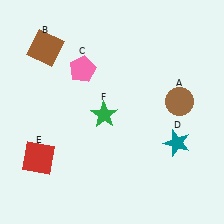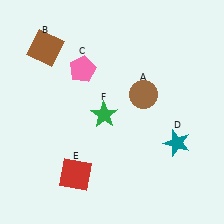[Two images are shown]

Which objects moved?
The objects that moved are: the brown circle (A), the red square (E).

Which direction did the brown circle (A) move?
The brown circle (A) moved left.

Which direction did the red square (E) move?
The red square (E) moved right.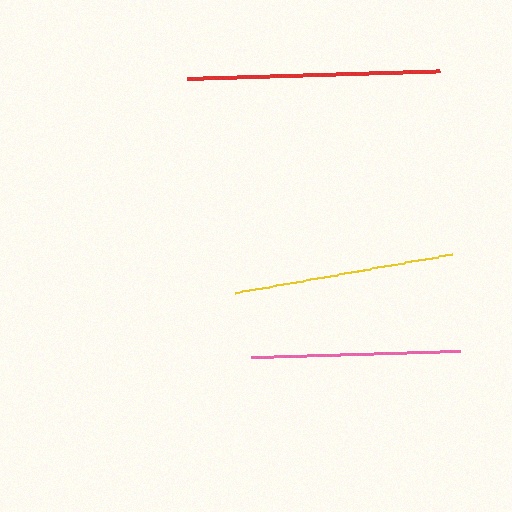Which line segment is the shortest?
The pink line is the shortest at approximately 209 pixels.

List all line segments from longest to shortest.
From longest to shortest: red, yellow, pink.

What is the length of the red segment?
The red segment is approximately 253 pixels long.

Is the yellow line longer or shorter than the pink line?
The yellow line is longer than the pink line.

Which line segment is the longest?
The red line is the longest at approximately 253 pixels.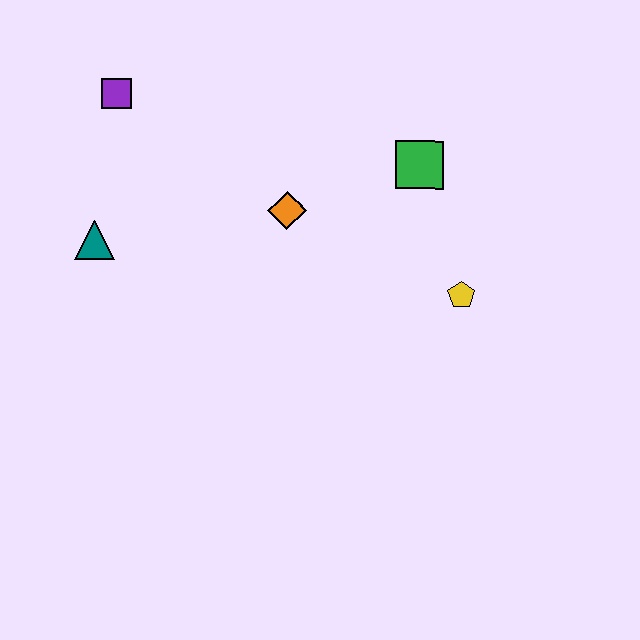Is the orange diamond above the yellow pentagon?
Yes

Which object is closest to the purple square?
The teal triangle is closest to the purple square.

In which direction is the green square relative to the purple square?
The green square is to the right of the purple square.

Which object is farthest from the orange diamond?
The purple square is farthest from the orange diamond.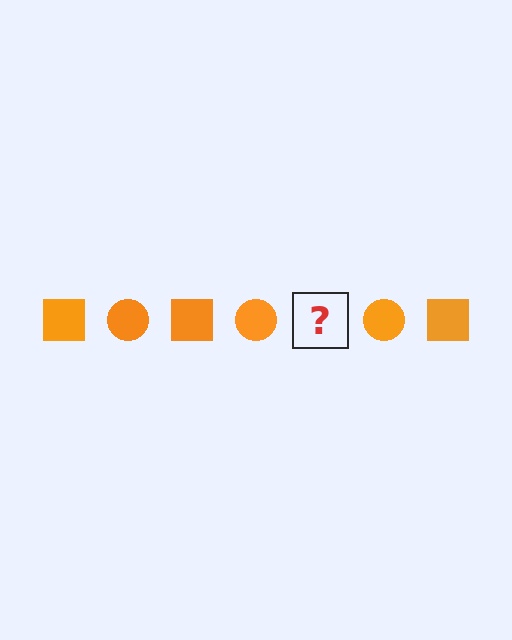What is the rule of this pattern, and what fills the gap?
The rule is that the pattern cycles through square, circle shapes in orange. The gap should be filled with an orange square.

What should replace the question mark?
The question mark should be replaced with an orange square.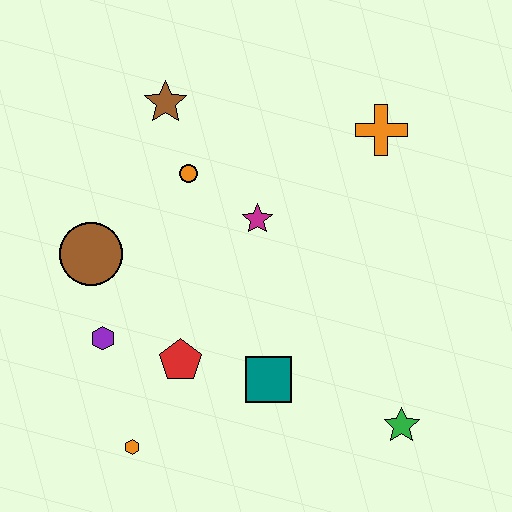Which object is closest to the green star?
The teal square is closest to the green star.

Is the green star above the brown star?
No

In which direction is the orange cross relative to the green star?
The orange cross is above the green star.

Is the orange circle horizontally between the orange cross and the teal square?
No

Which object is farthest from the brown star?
The green star is farthest from the brown star.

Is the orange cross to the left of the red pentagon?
No